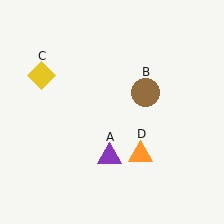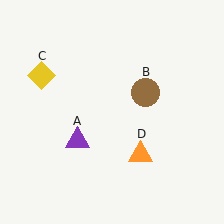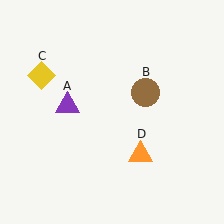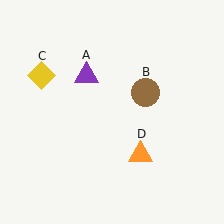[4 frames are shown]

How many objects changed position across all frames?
1 object changed position: purple triangle (object A).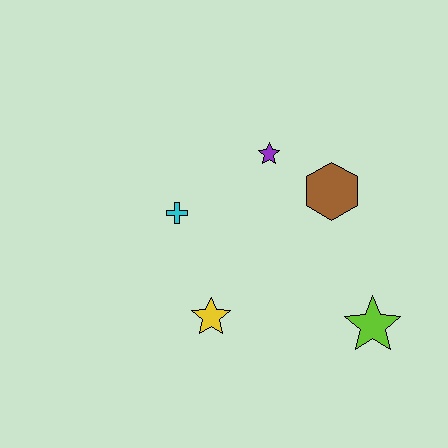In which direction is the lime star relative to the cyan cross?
The lime star is to the right of the cyan cross.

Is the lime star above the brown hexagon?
No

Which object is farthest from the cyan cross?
The lime star is farthest from the cyan cross.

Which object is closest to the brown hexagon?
The purple star is closest to the brown hexagon.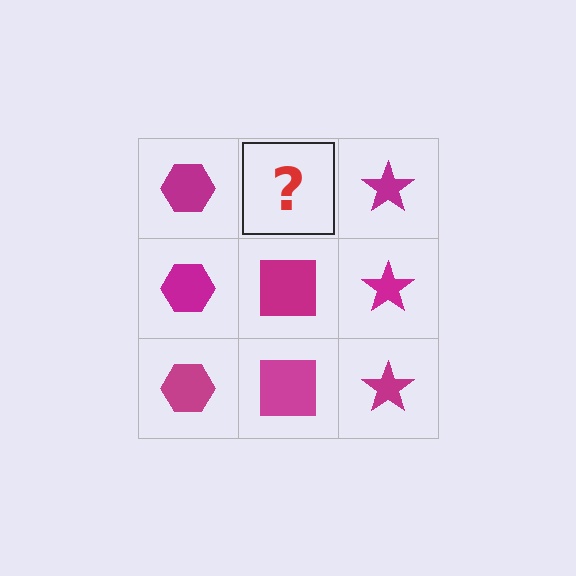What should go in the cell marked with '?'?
The missing cell should contain a magenta square.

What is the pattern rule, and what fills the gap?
The rule is that each column has a consistent shape. The gap should be filled with a magenta square.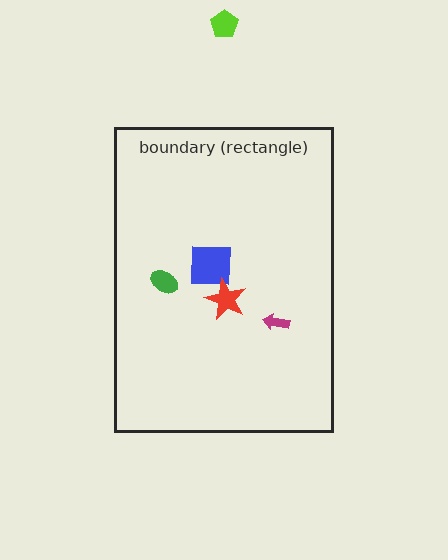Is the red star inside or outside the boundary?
Inside.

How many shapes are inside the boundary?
4 inside, 1 outside.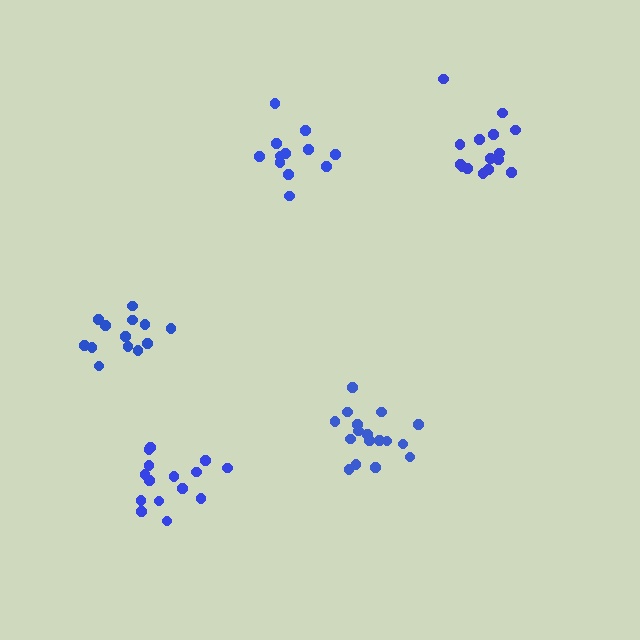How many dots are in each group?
Group 1: 15 dots, Group 2: 12 dots, Group 3: 17 dots, Group 4: 15 dots, Group 5: 13 dots (72 total).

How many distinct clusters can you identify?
There are 5 distinct clusters.